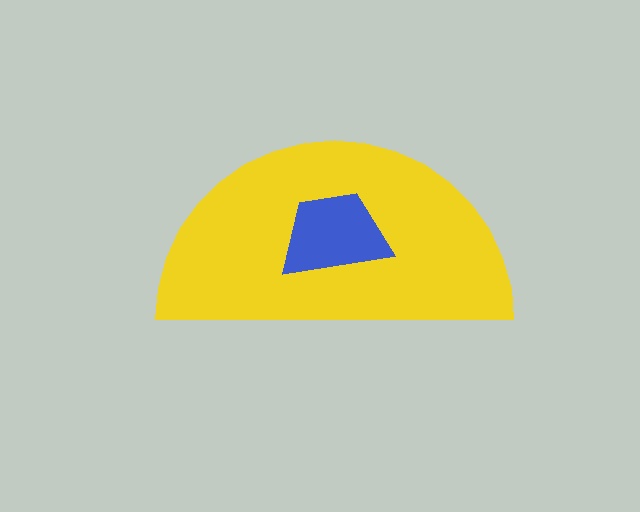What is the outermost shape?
The yellow semicircle.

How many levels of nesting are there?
2.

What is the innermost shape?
The blue trapezoid.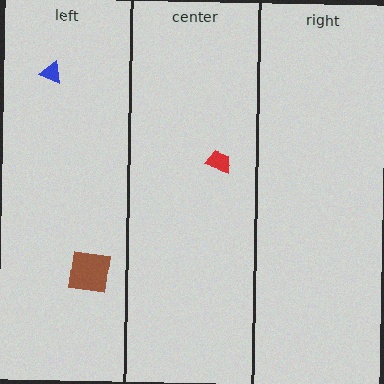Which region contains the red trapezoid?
The center region.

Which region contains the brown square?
The left region.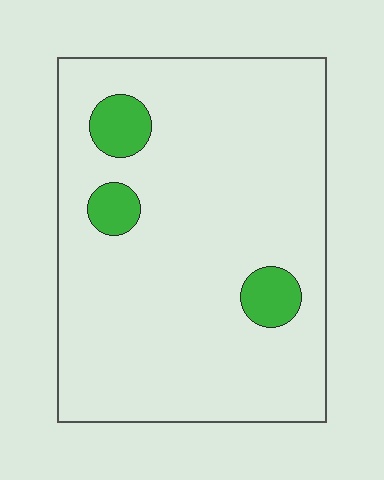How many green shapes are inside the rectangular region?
3.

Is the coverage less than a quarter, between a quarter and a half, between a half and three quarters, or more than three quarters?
Less than a quarter.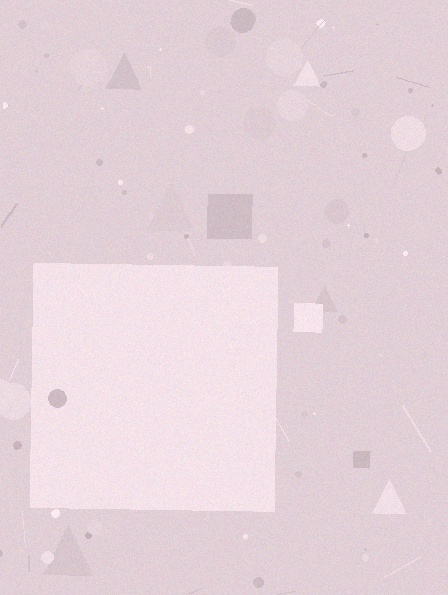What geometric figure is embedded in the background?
A square is embedded in the background.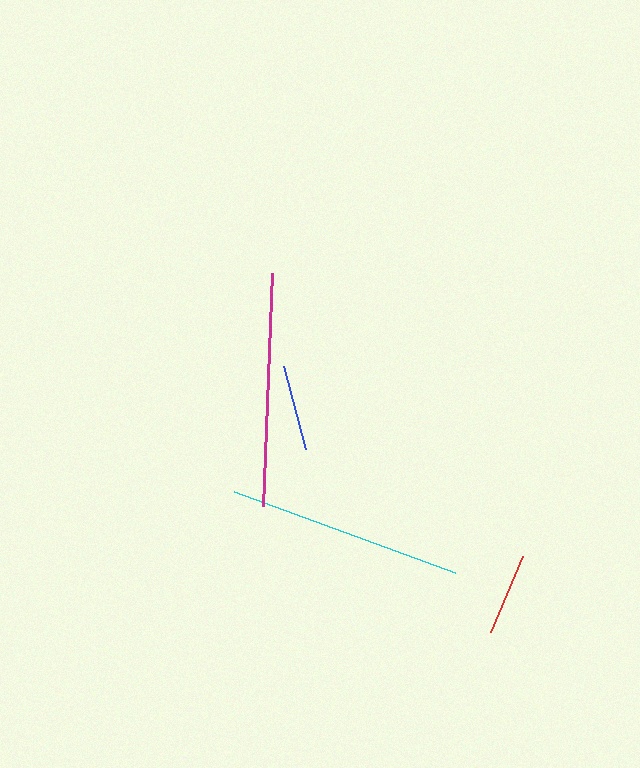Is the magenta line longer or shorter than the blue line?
The magenta line is longer than the blue line.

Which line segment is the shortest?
The red line is the shortest at approximately 82 pixels.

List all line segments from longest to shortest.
From longest to shortest: cyan, magenta, blue, red.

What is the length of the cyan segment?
The cyan segment is approximately 235 pixels long.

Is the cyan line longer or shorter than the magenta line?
The cyan line is longer than the magenta line.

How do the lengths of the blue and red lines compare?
The blue and red lines are approximately the same length.